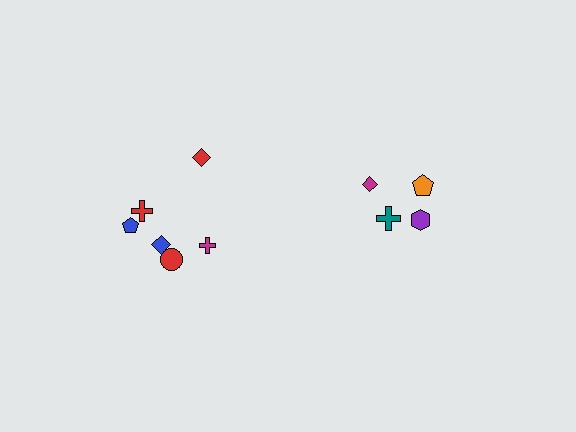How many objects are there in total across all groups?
There are 10 objects.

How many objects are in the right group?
There are 4 objects.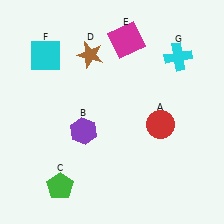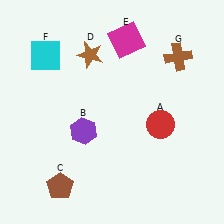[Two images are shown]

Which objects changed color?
C changed from green to brown. G changed from cyan to brown.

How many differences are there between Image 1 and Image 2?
There are 2 differences between the two images.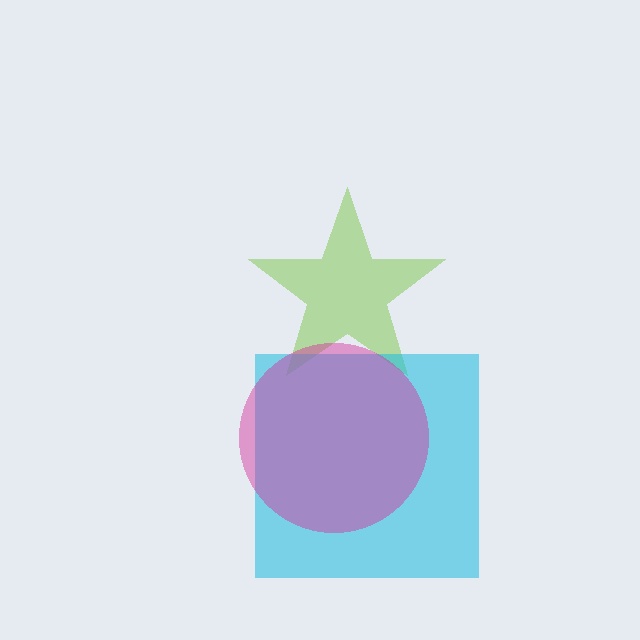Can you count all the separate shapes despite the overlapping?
Yes, there are 3 separate shapes.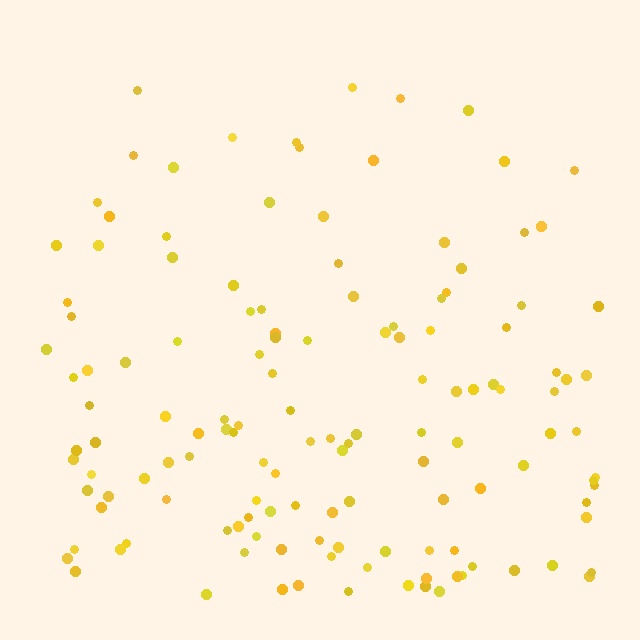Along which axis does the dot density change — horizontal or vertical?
Vertical.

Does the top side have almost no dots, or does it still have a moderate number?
Still a moderate number, just noticeably fewer than the bottom.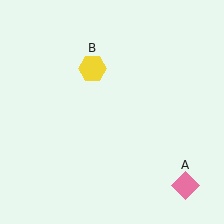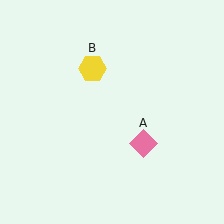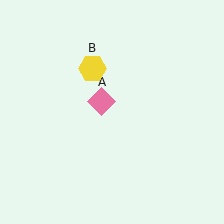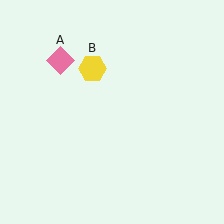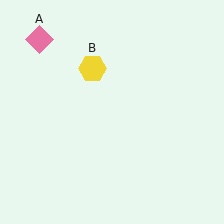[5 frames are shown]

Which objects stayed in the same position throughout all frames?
Yellow hexagon (object B) remained stationary.